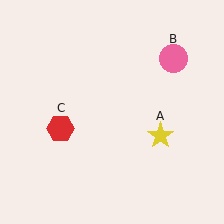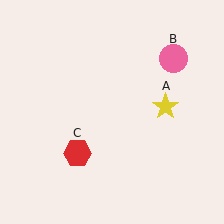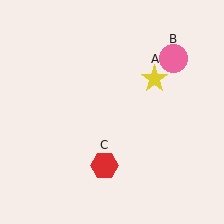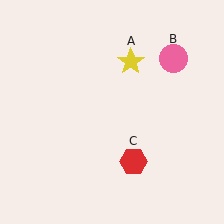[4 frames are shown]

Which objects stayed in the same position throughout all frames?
Pink circle (object B) remained stationary.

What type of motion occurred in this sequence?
The yellow star (object A), red hexagon (object C) rotated counterclockwise around the center of the scene.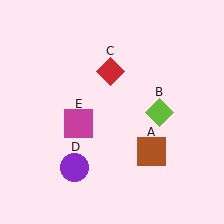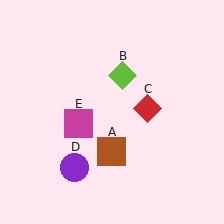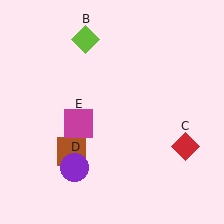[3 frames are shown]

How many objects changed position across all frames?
3 objects changed position: brown square (object A), lime diamond (object B), red diamond (object C).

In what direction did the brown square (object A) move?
The brown square (object A) moved left.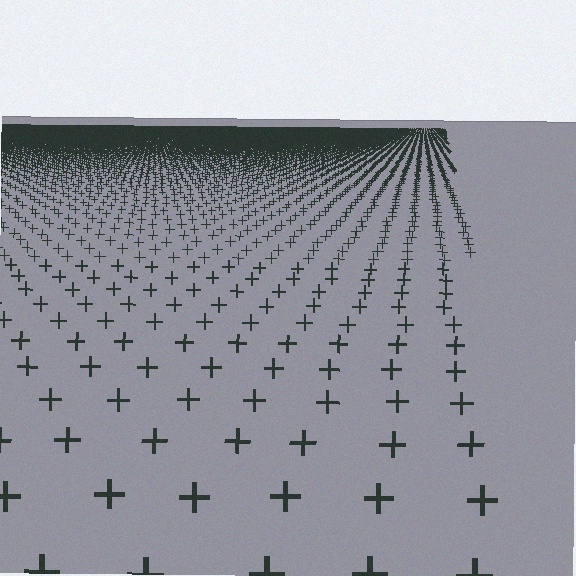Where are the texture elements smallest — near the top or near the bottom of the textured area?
Near the top.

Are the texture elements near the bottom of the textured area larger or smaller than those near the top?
Larger. Near the bottom, elements are closer to the viewer and appear at a bigger on-screen size.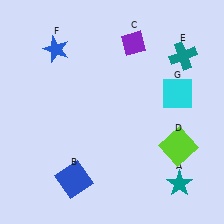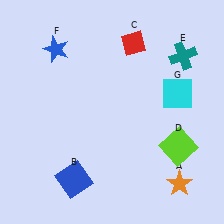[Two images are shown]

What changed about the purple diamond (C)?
In Image 1, C is purple. In Image 2, it changed to red.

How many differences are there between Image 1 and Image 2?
There are 2 differences between the two images.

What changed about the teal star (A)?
In Image 1, A is teal. In Image 2, it changed to orange.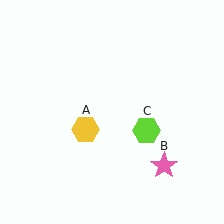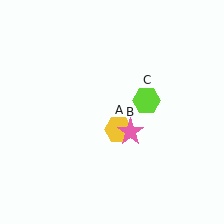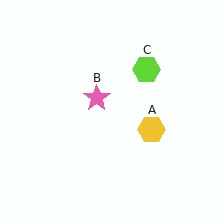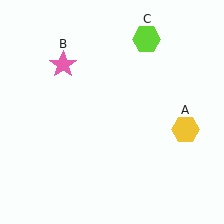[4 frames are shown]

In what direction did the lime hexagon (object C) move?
The lime hexagon (object C) moved up.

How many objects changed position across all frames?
3 objects changed position: yellow hexagon (object A), pink star (object B), lime hexagon (object C).